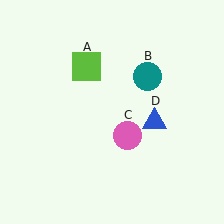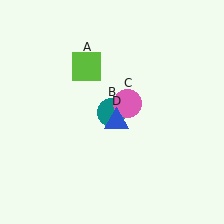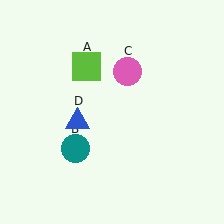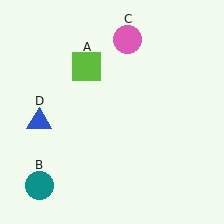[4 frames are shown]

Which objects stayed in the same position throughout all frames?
Lime square (object A) remained stationary.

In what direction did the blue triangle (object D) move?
The blue triangle (object D) moved left.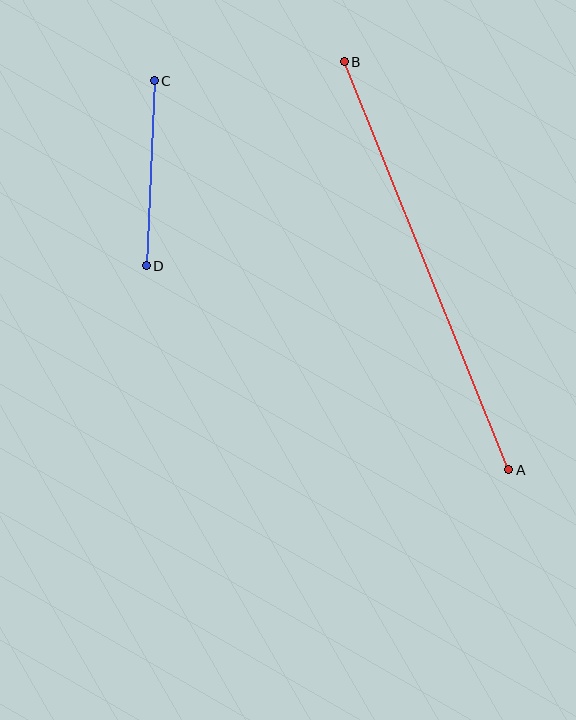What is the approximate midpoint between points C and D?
The midpoint is at approximately (150, 173) pixels.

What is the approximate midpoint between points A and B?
The midpoint is at approximately (427, 266) pixels.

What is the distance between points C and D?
The distance is approximately 185 pixels.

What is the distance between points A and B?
The distance is approximately 440 pixels.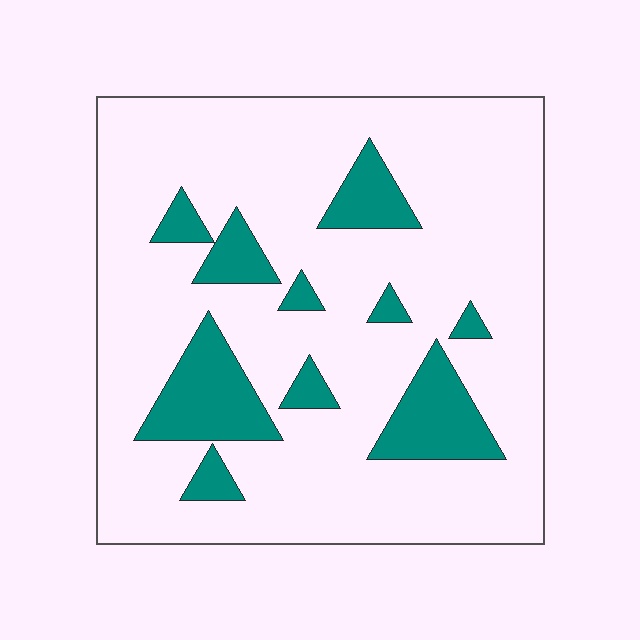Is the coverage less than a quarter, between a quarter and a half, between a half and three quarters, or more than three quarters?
Less than a quarter.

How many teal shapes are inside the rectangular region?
10.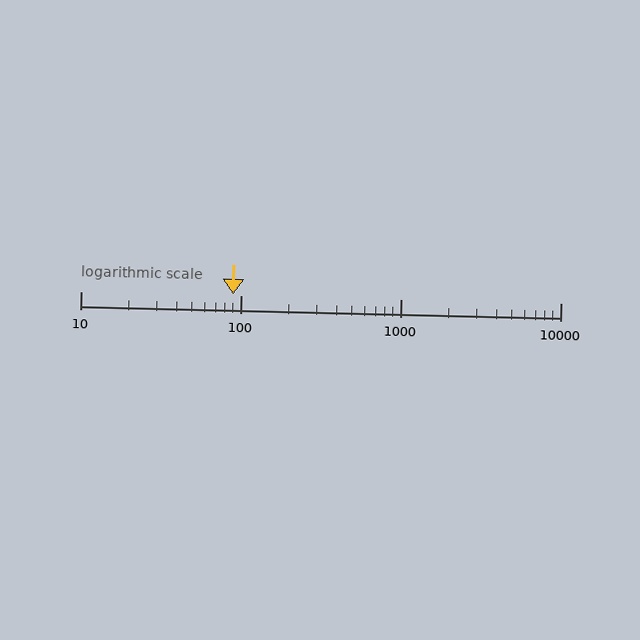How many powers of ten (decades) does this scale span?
The scale spans 3 decades, from 10 to 10000.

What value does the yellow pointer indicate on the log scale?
The pointer indicates approximately 90.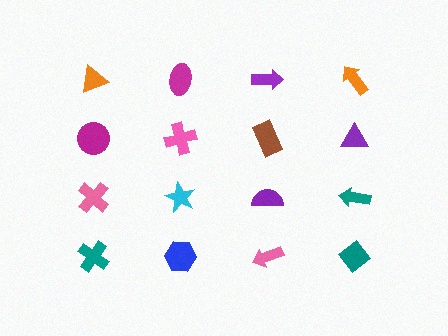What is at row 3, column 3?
A purple semicircle.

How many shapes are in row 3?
4 shapes.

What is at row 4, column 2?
A blue hexagon.